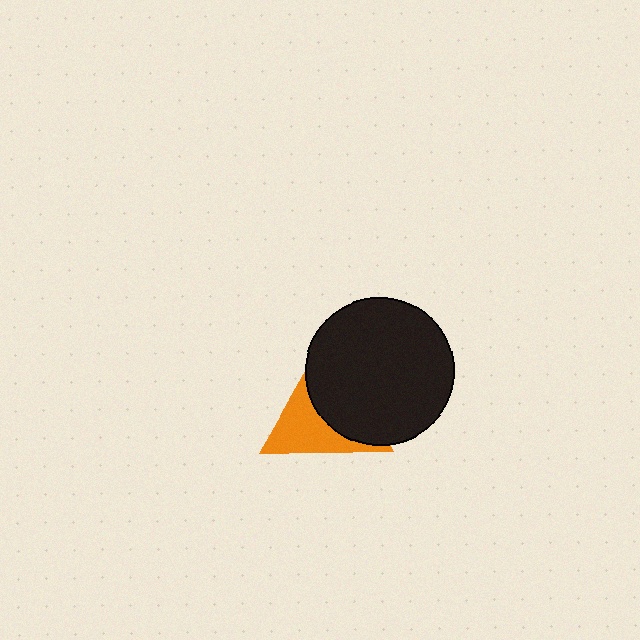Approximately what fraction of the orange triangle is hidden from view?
Roughly 54% of the orange triangle is hidden behind the black circle.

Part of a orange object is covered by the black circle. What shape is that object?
It is a triangle.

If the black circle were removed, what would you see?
You would see the complete orange triangle.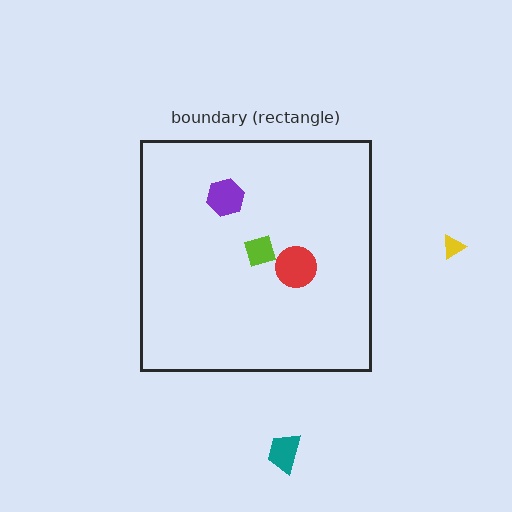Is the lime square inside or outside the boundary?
Inside.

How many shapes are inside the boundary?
3 inside, 2 outside.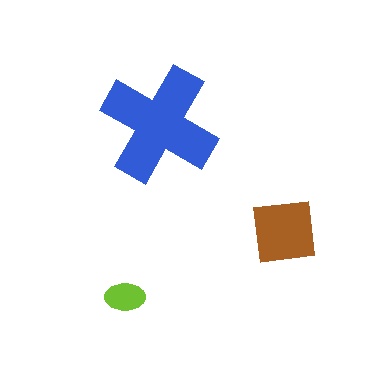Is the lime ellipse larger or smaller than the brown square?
Smaller.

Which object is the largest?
The blue cross.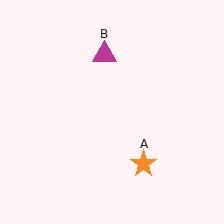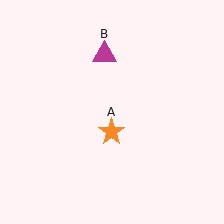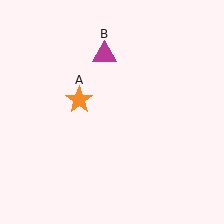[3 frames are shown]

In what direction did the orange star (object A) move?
The orange star (object A) moved up and to the left.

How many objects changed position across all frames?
1 object changed position: orange star (object A).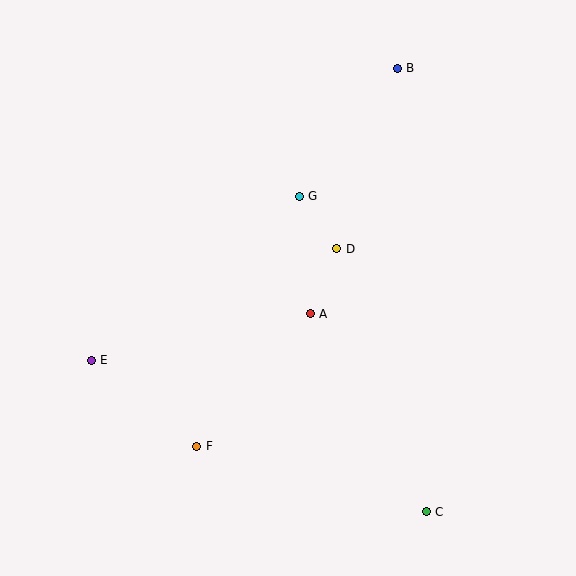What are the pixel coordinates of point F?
Point F is at (197, 446).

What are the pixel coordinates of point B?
Point B is at (397, 68).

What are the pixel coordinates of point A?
Point A is at (310, 314).